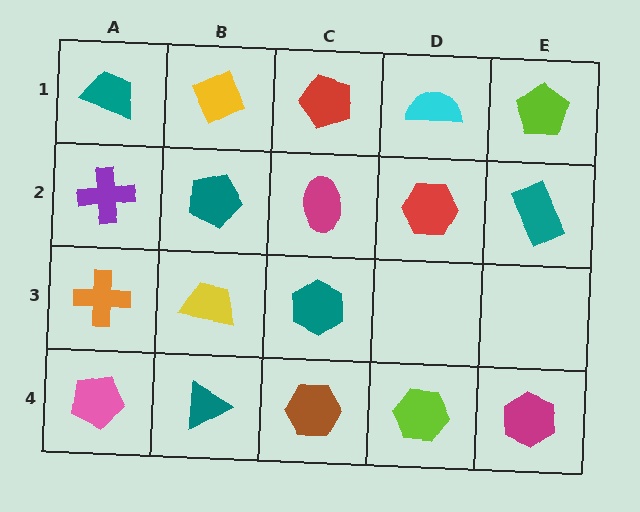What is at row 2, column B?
A teal pentagon.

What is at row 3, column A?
An orange cross.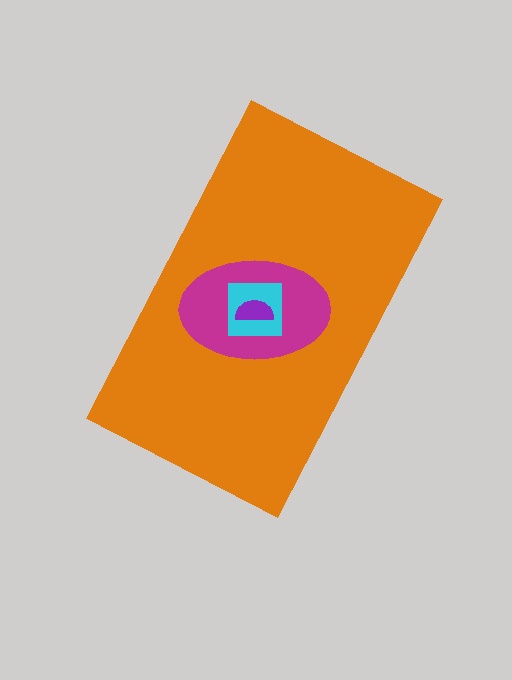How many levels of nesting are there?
4.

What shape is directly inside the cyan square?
The purple semicircle.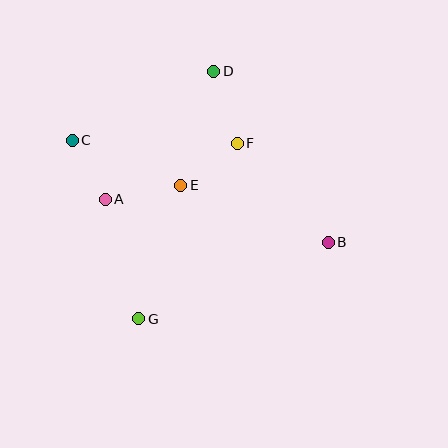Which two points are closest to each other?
Points A and C are closest to each other.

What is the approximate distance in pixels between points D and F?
The distance between D and F is approximately 75 pixels.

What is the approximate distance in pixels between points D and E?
The distance between D and E is approximately 119 pixels.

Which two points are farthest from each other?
Points B and C are farthest from each other.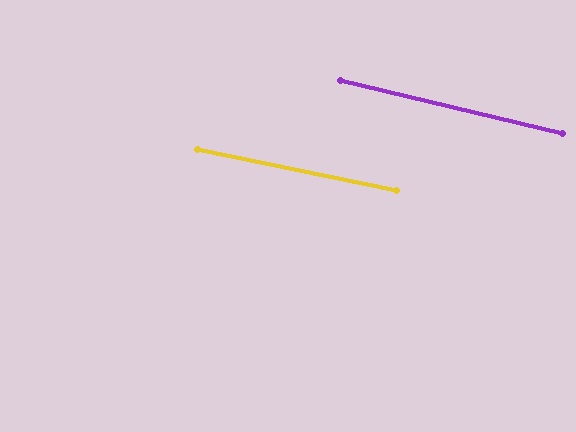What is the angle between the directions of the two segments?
Approximately 2 degrees.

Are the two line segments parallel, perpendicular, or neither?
Parallel — their directions differ by only 1.8°.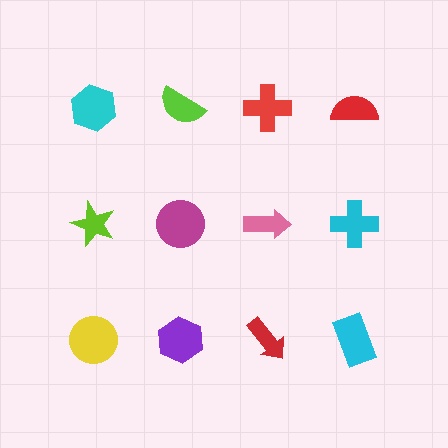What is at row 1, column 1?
A cyan hexagon.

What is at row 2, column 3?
A pink arrow.